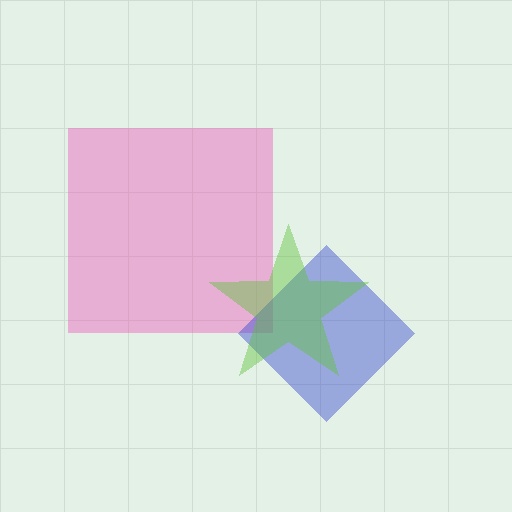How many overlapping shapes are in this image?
There are 3 overlapping shapes in the image.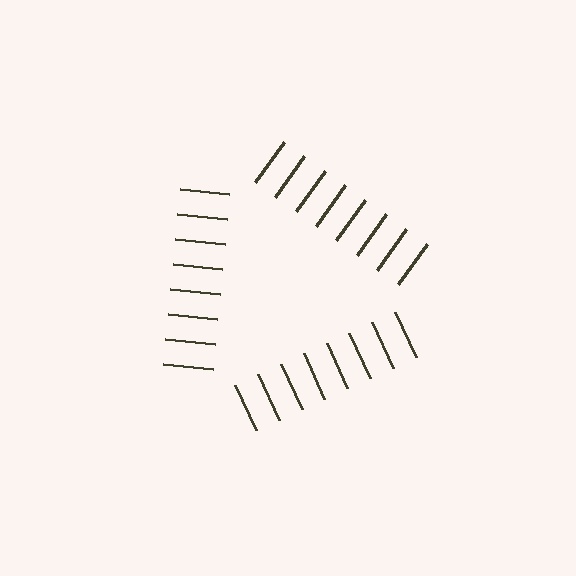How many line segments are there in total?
24 — 8 along each of the 3 edges.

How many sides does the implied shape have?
3 sides — the line-ends trace a triangle.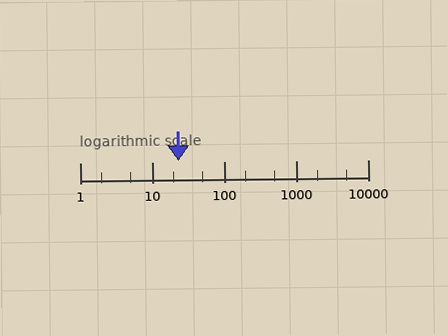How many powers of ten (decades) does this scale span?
The scale spans 4 decades, from 1 to 10000.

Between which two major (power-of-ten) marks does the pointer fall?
The pointer is between 10 and 100.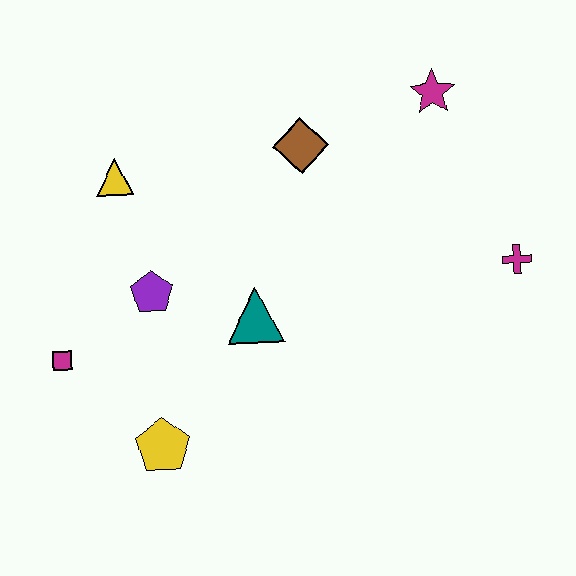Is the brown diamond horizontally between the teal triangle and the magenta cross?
Yes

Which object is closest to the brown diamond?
The magenta star is closest to the brown diamond.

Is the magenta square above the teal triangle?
No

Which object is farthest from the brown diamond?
The yellow pentagon is farthest from the brown diamond.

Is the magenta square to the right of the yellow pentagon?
No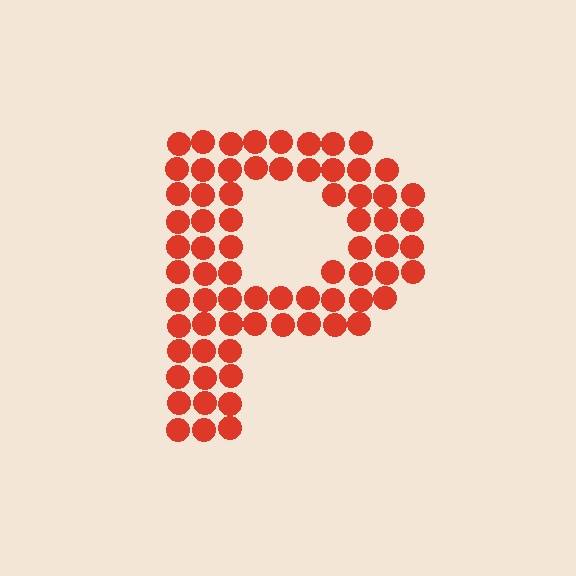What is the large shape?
The large shape is the letter P.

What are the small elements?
The small elements are circles.